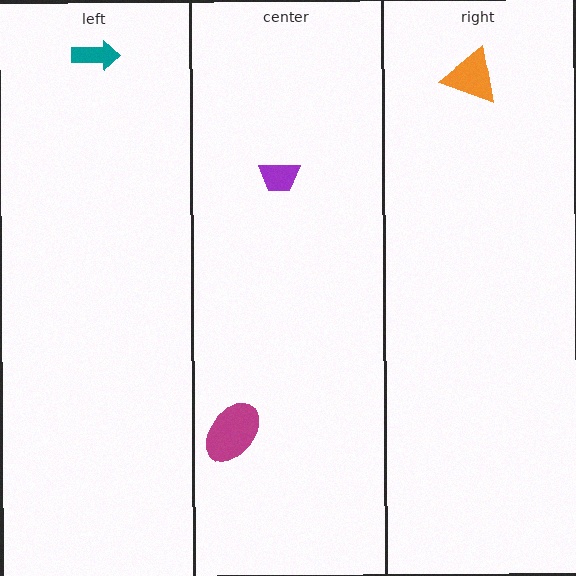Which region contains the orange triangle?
The right region.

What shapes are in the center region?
The magenta ellipse, the purple trapezoid.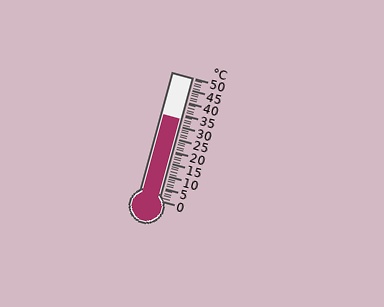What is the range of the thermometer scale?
The thermometer scale ranges from 0°C to 50°C.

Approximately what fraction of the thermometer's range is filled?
The thermometer is filled to approximately 65% of its range.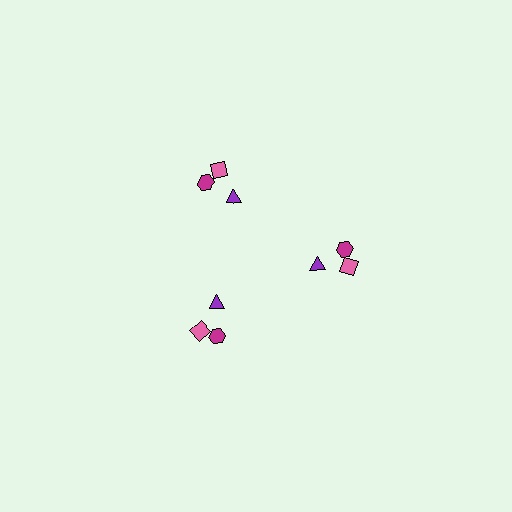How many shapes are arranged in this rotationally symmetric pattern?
There are 9 shapes, arranged in 3 groups of 3.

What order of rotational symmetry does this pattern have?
This pattern has 3-fold rotational symmetry.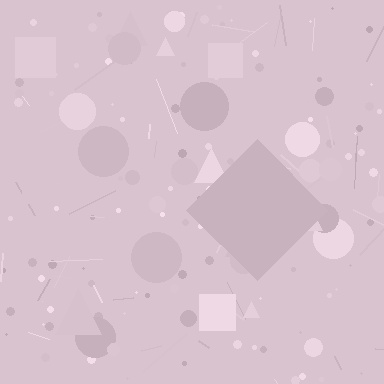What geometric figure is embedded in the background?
A diamond is embedded in the background.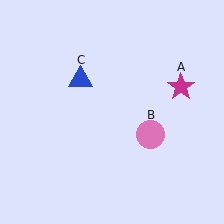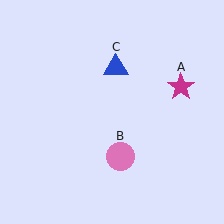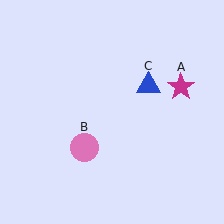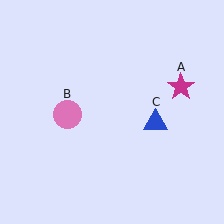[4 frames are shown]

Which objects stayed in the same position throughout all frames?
Magenta star (object A) remained stationary.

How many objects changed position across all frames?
2 objects changed position: pink circle (object B), blue triangle (object C).